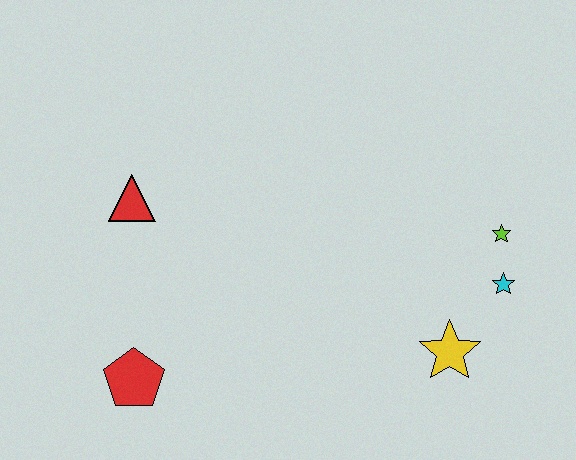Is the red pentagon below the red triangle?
Yes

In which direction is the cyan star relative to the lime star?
The cyan star is below the lime star.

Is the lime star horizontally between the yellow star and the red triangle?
No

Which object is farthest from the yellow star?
The red triangle is farthest from the yellow star.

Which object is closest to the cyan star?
The lime star is closest to the cyan star.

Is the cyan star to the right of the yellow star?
Yes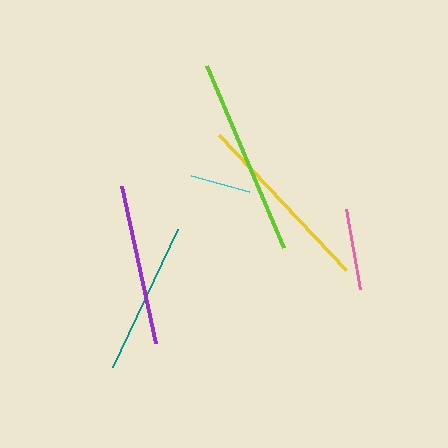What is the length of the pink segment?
The pink segment is approximately 81 pixels long.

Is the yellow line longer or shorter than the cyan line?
The yellow line is longer than the cyan line.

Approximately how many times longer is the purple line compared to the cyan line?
The purple line is approximately 2.7 times the length of the cyan line.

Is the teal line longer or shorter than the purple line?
The purple line is longer than the teal line.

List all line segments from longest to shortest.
From longest to shortest: lime, yellow, purple, teal, pink, cyan.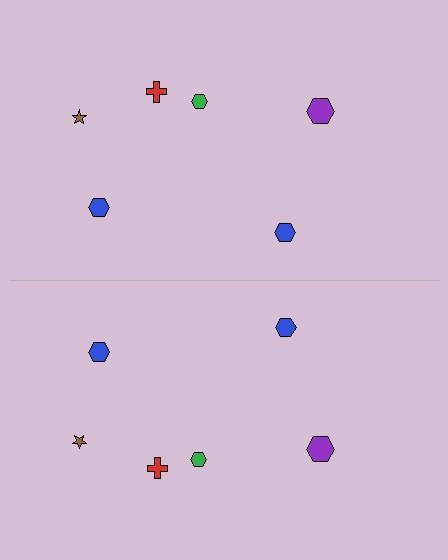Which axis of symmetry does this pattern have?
The pattern has a horizontal axis of symmetry running through the center of the image.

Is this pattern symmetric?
Yes, this pattern has bilateral (reflection) symmetry.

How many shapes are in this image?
There are 12 shapes in this image.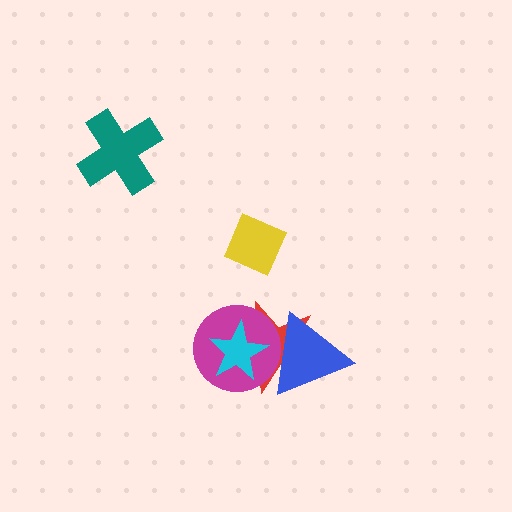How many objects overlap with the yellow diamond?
0 objects overlap with the yellow diamond.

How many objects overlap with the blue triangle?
3 objects overlap with the blue triangle.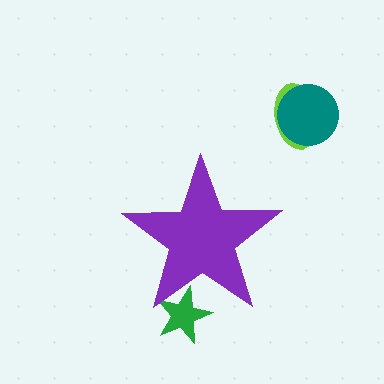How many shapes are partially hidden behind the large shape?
1 shape is partially hidden.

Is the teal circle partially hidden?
No, the teal circle is fully visible.